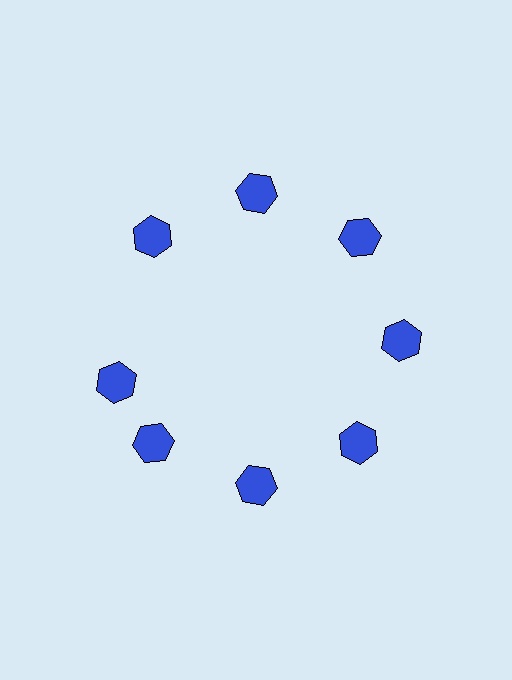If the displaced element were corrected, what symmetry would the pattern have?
It would have 8-fold rotational symmetry — the pattern would map onto itself every 45 degrees.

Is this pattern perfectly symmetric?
No. The 8 blue hexagons are arranged in a ring, but one element near the 9 o'clock position is rotated out of alignment along the ring, breaking the 8-fold rotational symmetry.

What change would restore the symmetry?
The symmetry would be restored by rotating it back into even spacing with its neighbors so that all 8 hexagons sit at equal angles and equal distance from the center.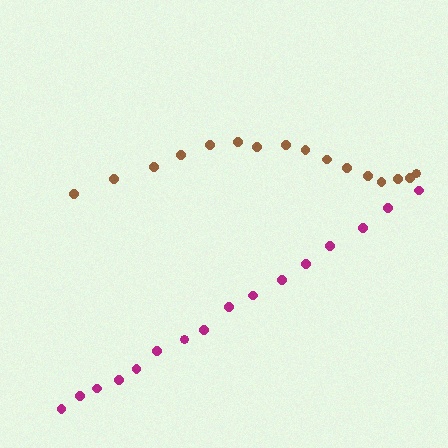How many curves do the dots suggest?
There are 2 distinct paths.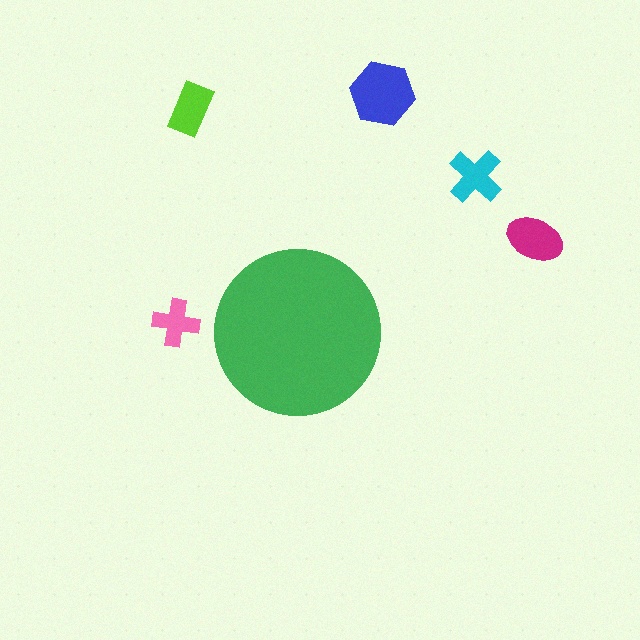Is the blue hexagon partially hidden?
No, the blue hexagon is fully visible.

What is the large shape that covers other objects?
A green circle.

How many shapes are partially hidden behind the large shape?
0 shapes are partially hidden.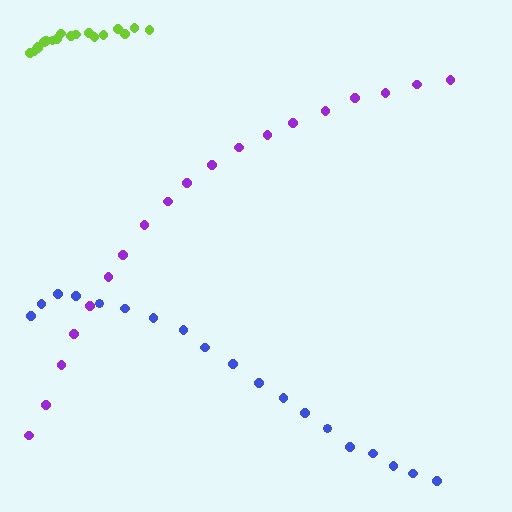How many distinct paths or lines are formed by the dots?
There are 3 distinct paths.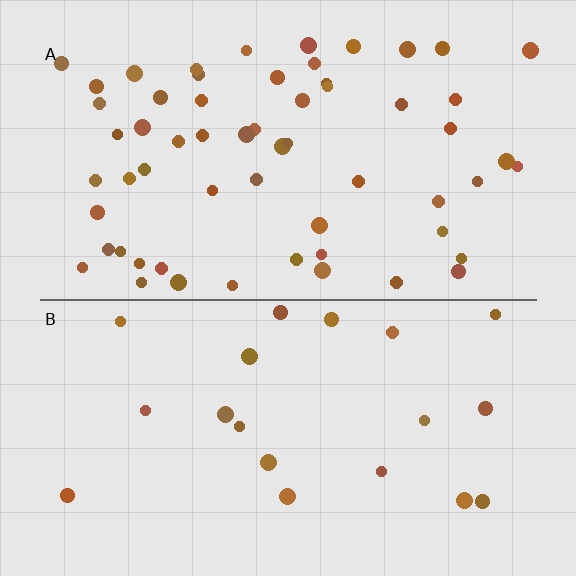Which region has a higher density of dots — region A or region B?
A (the top).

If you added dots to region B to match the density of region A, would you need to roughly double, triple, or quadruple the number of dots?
Approximately triple.